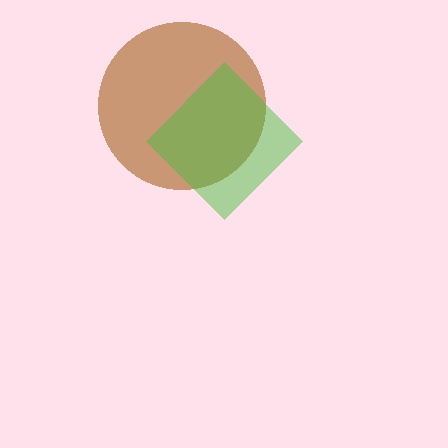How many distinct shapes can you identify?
There are 2 distinct shapes: a brown circle, a green diamond.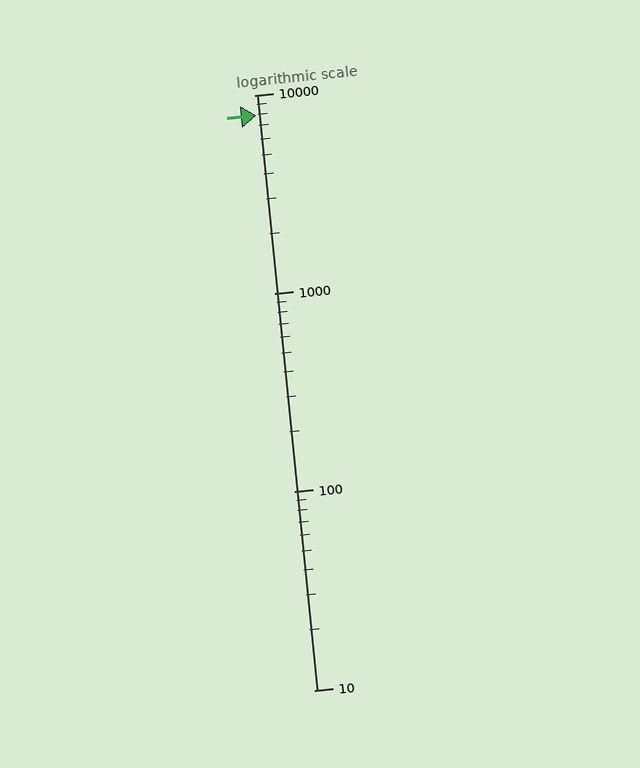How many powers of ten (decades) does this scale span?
The scale spans 3 decades, from 10 to 10000.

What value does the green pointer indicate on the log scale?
The pointer indicates approximately 7900.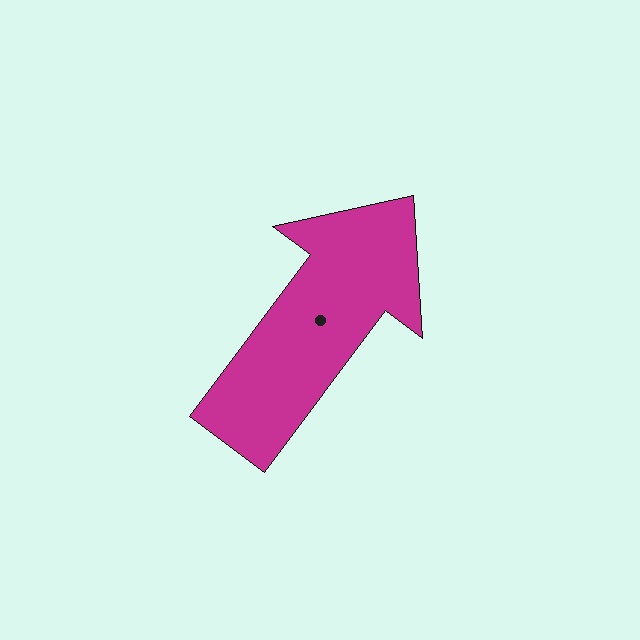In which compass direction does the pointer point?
Northeast.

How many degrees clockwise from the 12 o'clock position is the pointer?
Approximately 37 degrees.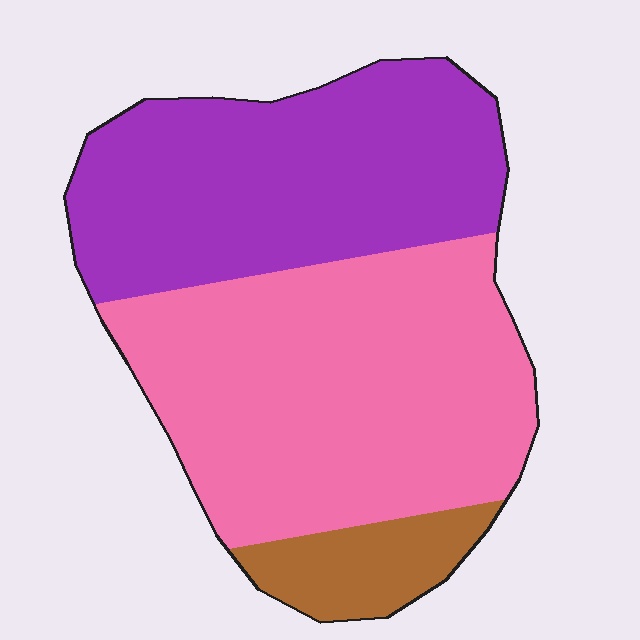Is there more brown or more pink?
Pink.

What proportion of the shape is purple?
Purple takes up about two fifths (2/5) of the shape.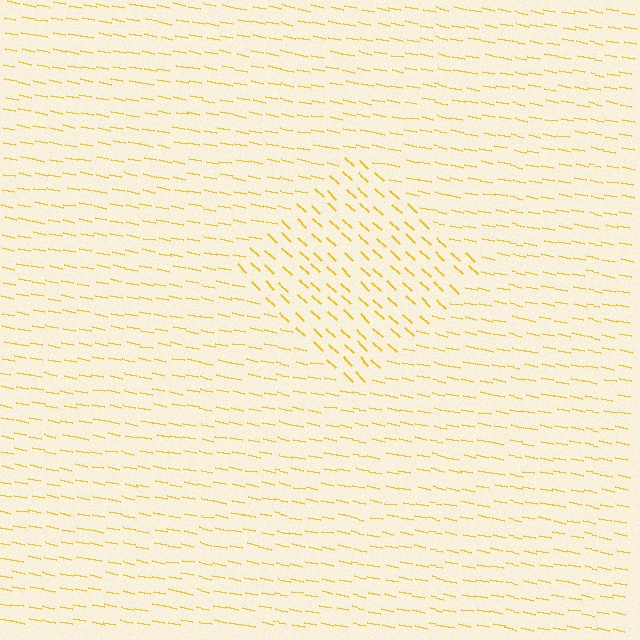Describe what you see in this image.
The image is filled with small yellow line segments. A diamond region in the image has lines oriented differently from the surrounding lines, creating a visible texture boundary.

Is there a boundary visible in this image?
Yes, there is a texture boundary formed by a change in line orientation.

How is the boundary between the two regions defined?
The boundary is defined purely by a change in line orientation (approximately 32 degrees difference). All lines are the same color and thickness.